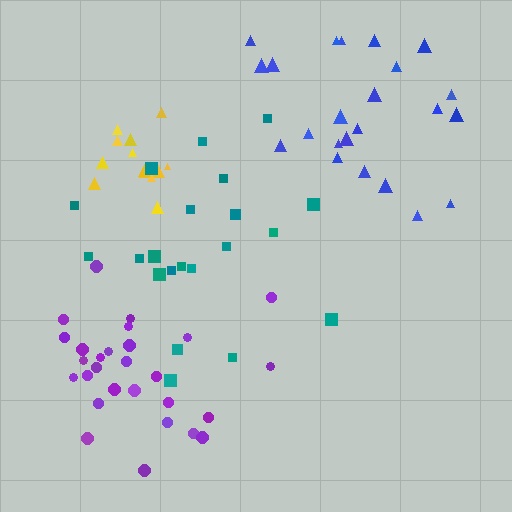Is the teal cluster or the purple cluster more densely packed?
Purple.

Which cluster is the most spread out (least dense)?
Teal.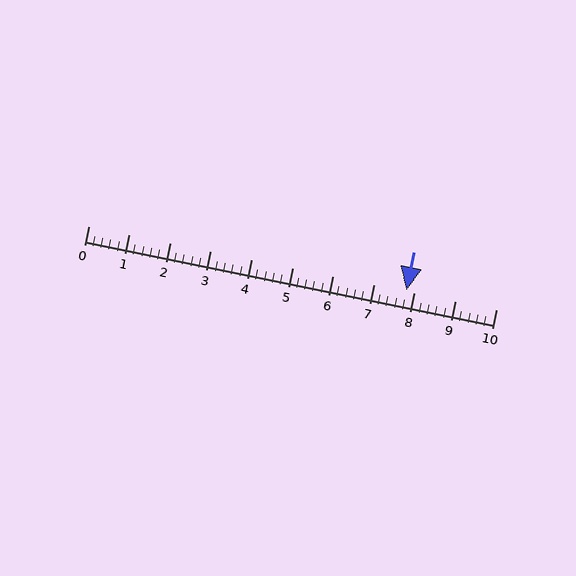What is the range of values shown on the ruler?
The ruler shows values from 0 to 10.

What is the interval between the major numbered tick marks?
The major tick marks are spaced 1 units apart.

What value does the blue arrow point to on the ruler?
The blue arrow points to approximately 7.8.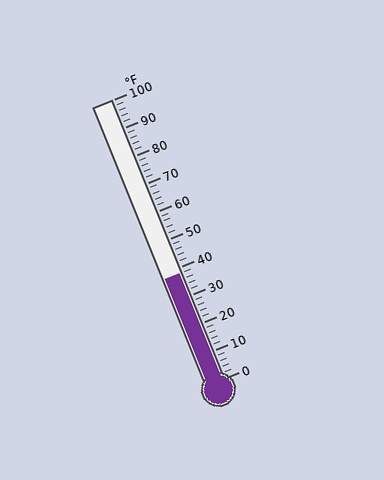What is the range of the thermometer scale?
The thermometer scale ranges from 0°F to 100°F.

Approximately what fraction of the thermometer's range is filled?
The thermometer is filled to approximately 40% of its range.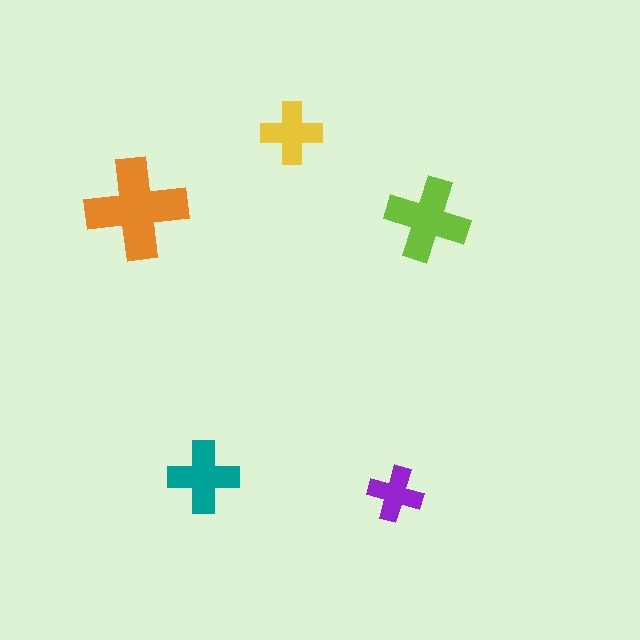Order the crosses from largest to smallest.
the orange one, the lime one, the teal one, the yellow one, the purple one.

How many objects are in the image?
There are 5 objects in the image.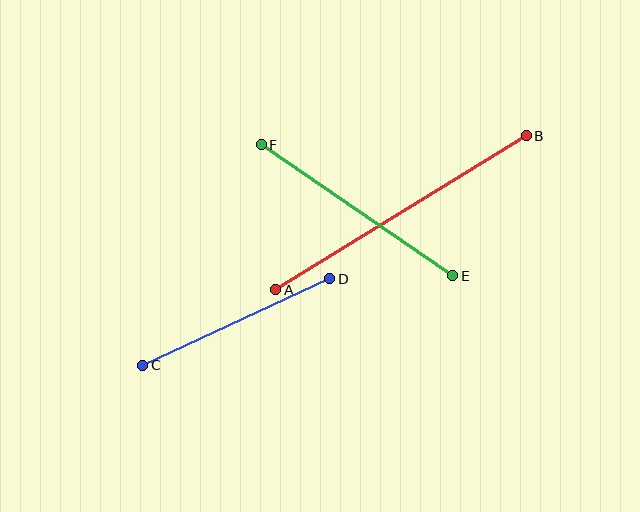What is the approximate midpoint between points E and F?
The midpoint is at approximately (357, 210) pixels.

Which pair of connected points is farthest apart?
Points A and B are farthest apart.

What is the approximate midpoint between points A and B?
The midpoint is at approximately (401, 213) pixels.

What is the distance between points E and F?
The distance is approximately 232 pixels.